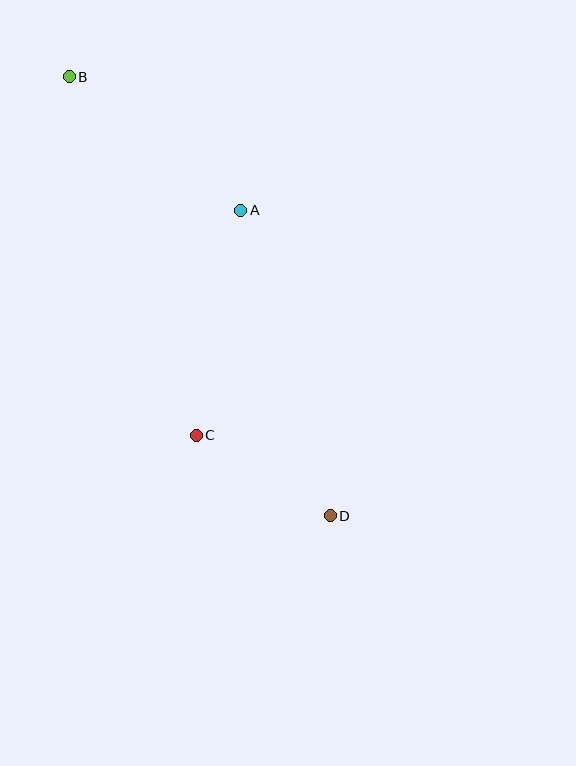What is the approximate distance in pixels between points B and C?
The distance between B and C is approximately 380 pixels.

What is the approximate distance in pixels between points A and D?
The distance between A and D is approximately 318 pixels.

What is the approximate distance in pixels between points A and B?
The distance between A and B is approximately 217 pixels.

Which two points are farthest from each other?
Points B and D are farthest from each other.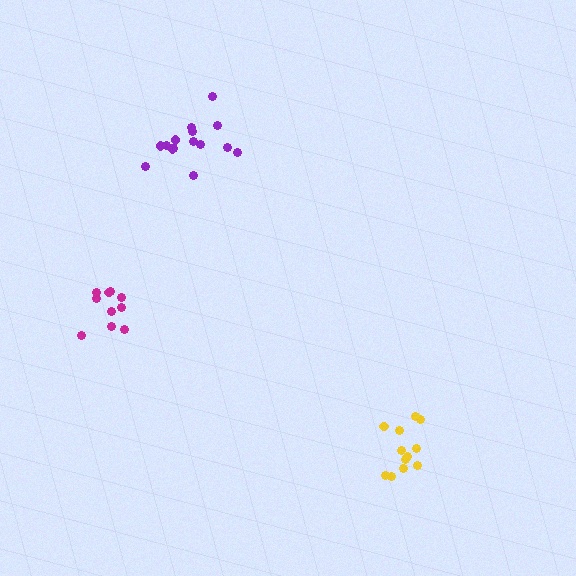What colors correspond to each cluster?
The clusters are colored: yellow, magenta, purple.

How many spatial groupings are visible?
There are 3 spatial groupings.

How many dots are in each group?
Group 1: 12 dots, Group 2: 10 dots, Group 3: 15 dots (37 total).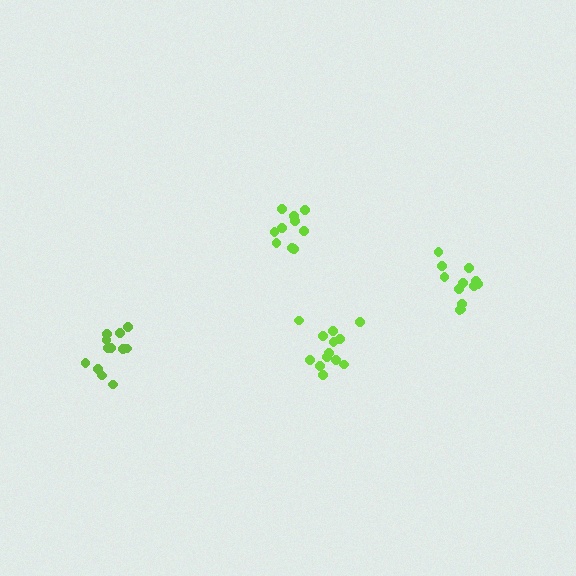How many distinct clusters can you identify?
There are 4 distinct clusters.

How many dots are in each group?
Group 1: 13 dots, Group 2: 10 dots, Group 3: 12 dots, Group 4: 12 dots (47 total).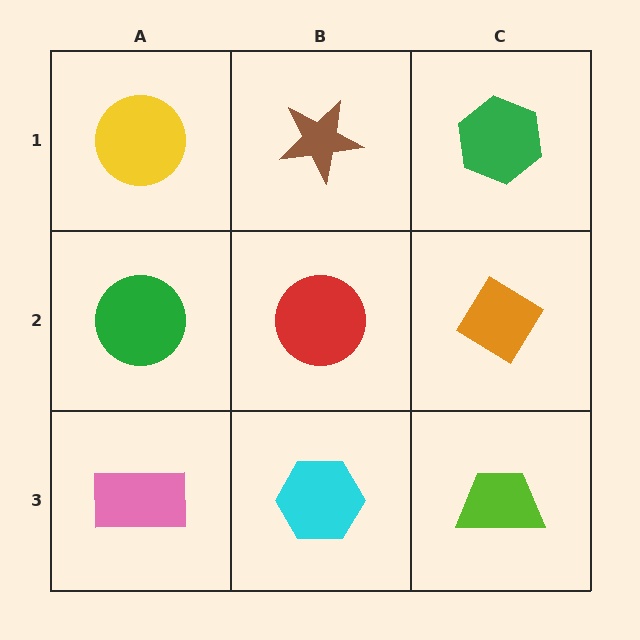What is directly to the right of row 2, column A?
A red circle.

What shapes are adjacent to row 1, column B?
A red circle (row 2, column B), a yellow circle (row 1, column A), a green hexagon (row 1, column C).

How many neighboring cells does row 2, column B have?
4.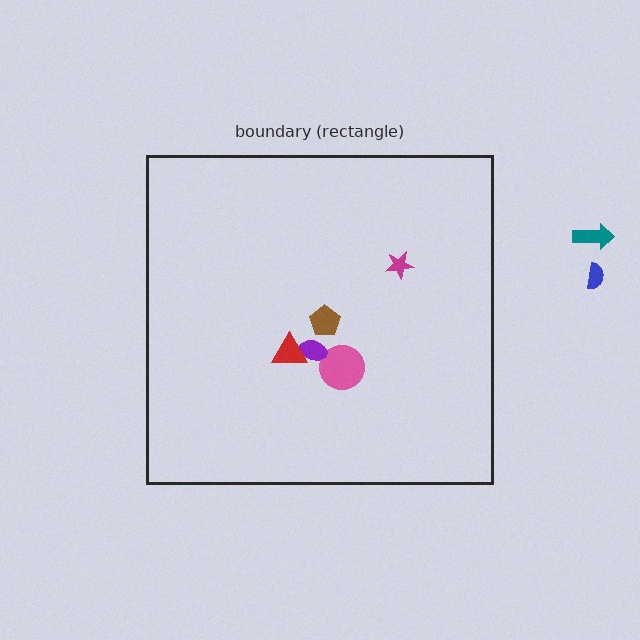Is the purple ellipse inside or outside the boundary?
Inside.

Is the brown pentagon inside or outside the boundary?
Inside.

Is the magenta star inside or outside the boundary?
Inside.